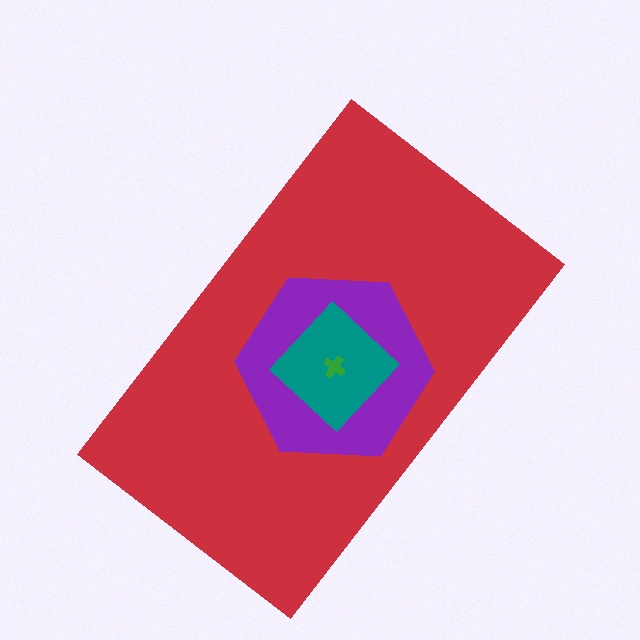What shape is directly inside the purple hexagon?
The teal diamond.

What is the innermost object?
The green cross.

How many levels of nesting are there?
4.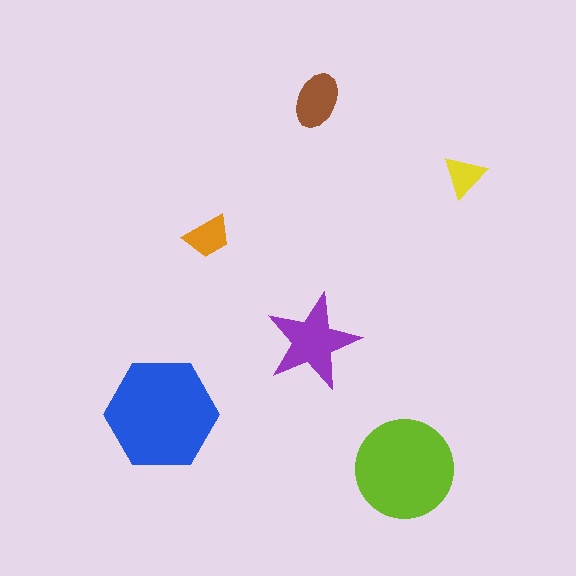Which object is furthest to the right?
The yellow triangle is rightmost.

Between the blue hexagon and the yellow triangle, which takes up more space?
The blue hexagon.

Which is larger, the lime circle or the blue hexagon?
The blue hexagon.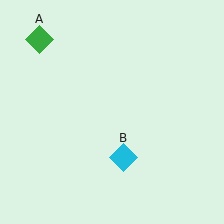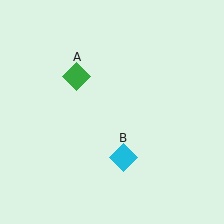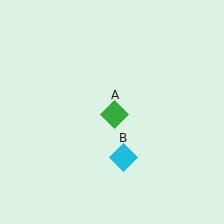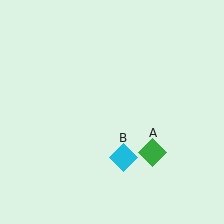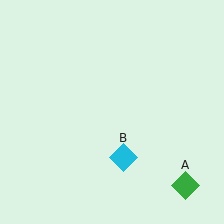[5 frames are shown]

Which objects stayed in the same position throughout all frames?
Cyan diamond (object B) remained stationary.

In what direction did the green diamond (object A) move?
The green diamond (object A) moved down and to the right.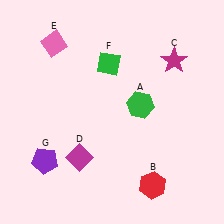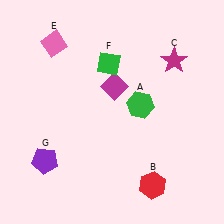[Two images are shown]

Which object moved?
The magenta diamond (D) moved up.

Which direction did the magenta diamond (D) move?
The magenta diamond (D) moved up.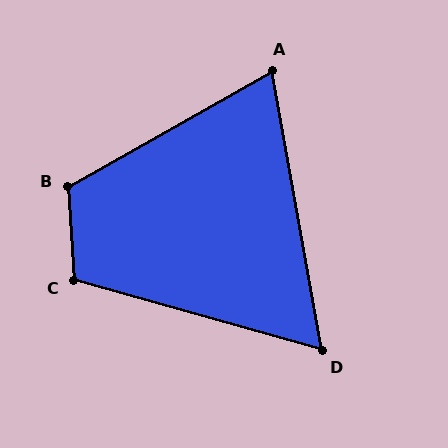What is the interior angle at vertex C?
Approximately 109 degrees (obtuse).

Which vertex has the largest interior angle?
B, at approximately 116 degrees.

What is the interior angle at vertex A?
Approximately 71 degrees (acute).